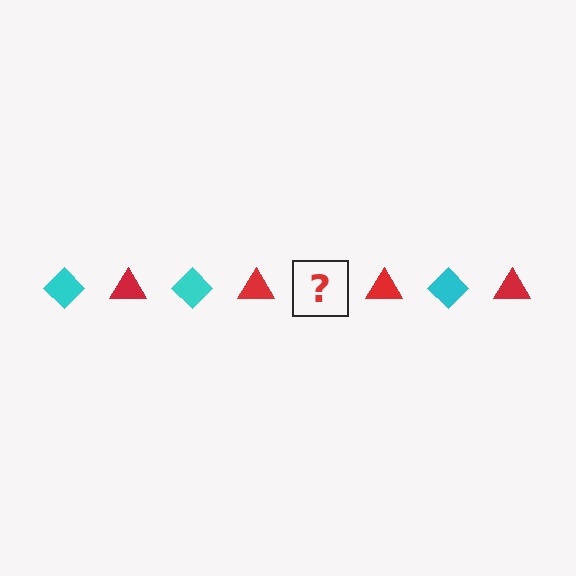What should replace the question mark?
The question mark should be replaced with a cyan diamond.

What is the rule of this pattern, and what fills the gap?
The rule is that the pattern alternates between cyan diamond and red triangle. The gap should be filled with a cyan diamond.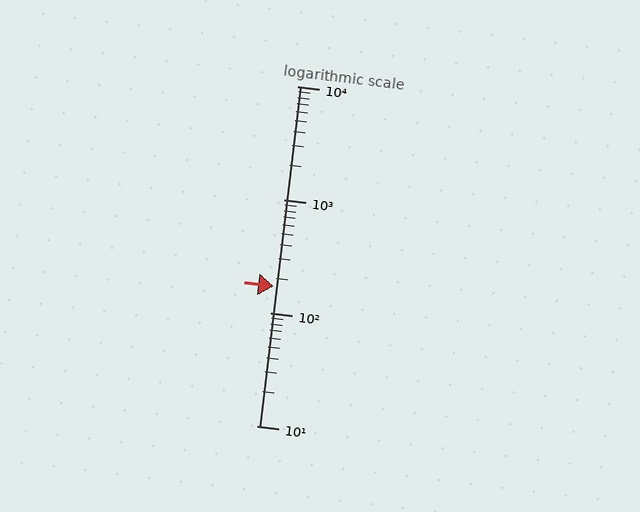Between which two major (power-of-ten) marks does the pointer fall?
The pointer is between 100 and 1000.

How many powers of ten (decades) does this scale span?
The scale spans 3 decades, from 10 to 10000.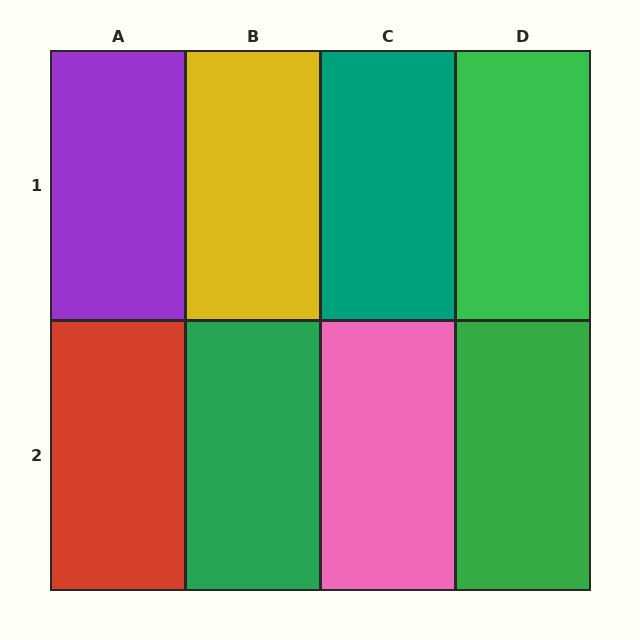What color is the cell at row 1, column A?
Purple.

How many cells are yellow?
1 cell is yellow.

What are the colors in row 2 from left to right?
Red, green, pink, green.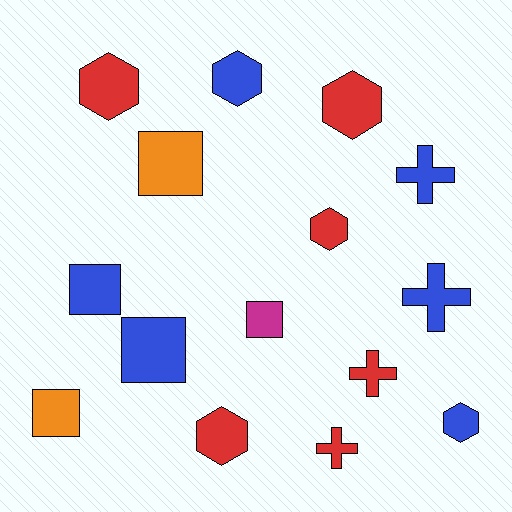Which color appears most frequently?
Blue, with 6 objects.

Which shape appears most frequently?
Hexagon, with 6 objects.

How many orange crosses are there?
There are no orange crosses.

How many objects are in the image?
There are 15 objects.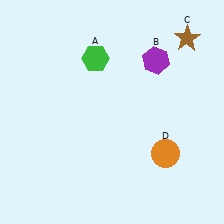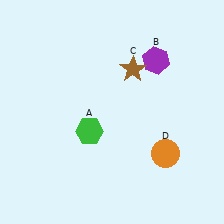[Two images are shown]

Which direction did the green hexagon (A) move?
The green hexagon (A) moved down.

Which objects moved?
The objects that moved are: the green hexagon (A), the brown star (C).